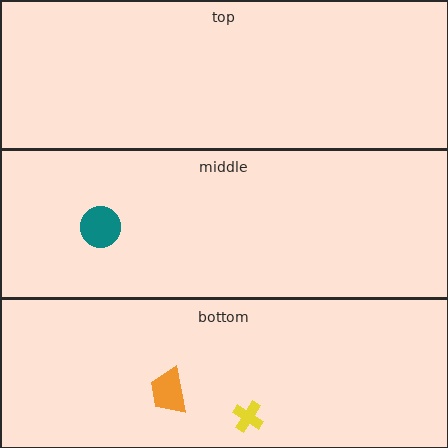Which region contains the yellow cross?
The bottom region.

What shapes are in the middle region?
The teal circle.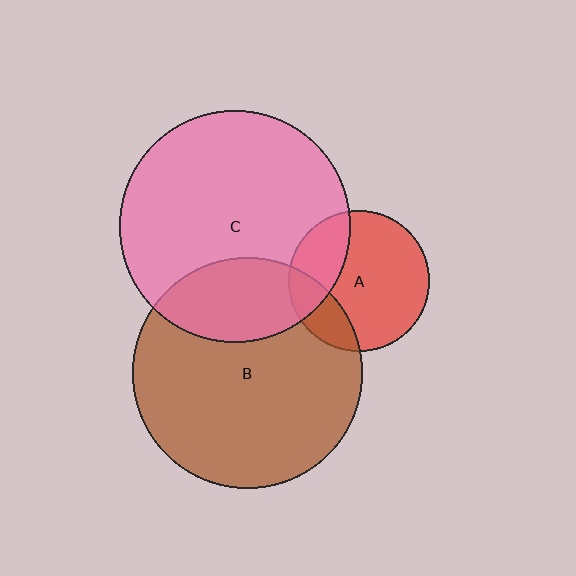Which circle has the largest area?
Circle C (pink).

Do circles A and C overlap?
Yes.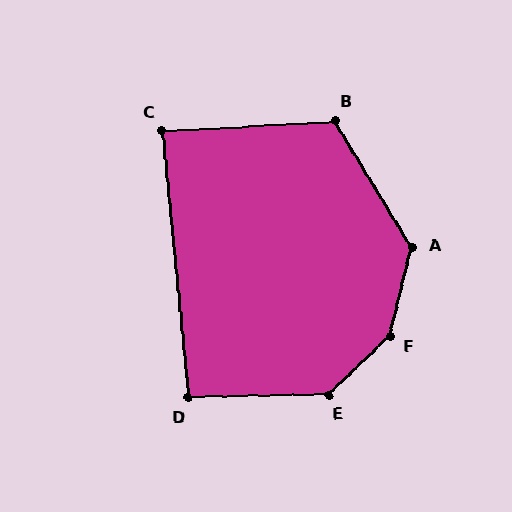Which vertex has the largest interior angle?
F, at approximately 147 degrees.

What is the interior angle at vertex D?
Approximately 95 degrees (approximately right).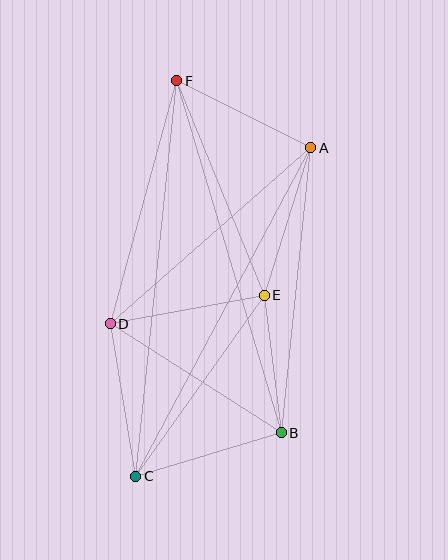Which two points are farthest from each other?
Points C and F are farthest from each other.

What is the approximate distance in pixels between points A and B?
The distance between A and B is approximately 286 pixels.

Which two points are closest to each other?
Points B and E are closest to each other.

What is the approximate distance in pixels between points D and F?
The distance between D and F is approximately 252 pixels.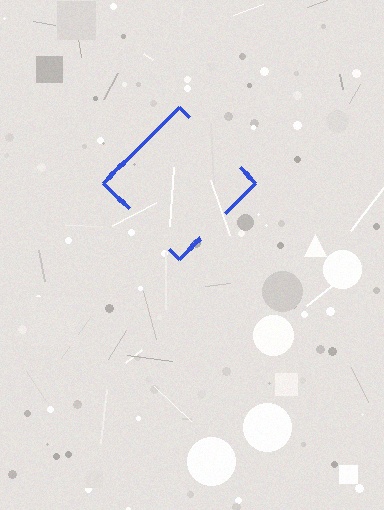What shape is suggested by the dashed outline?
The dashed outline suggests a diamond.